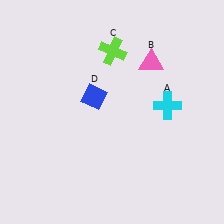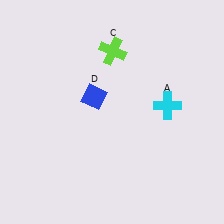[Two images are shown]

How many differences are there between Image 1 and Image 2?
There is 1 difference between the two images.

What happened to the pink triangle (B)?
The pink triangle (B) was removed in Image 2. It was in the top-right area of Image 1.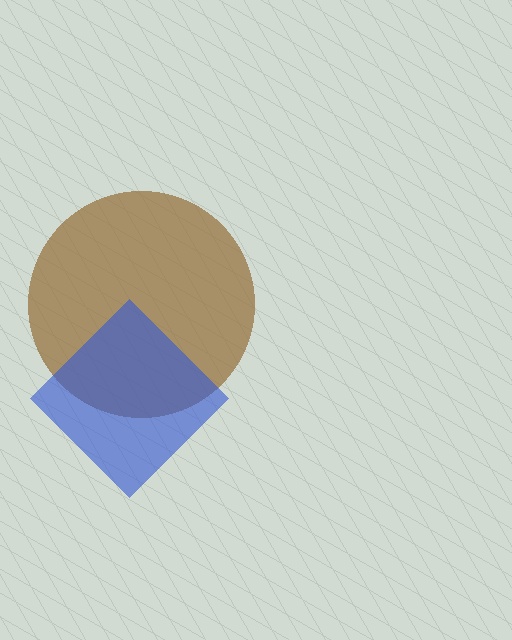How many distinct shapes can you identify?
There are 2 distinct shapes: a brown circle, a blue diamond.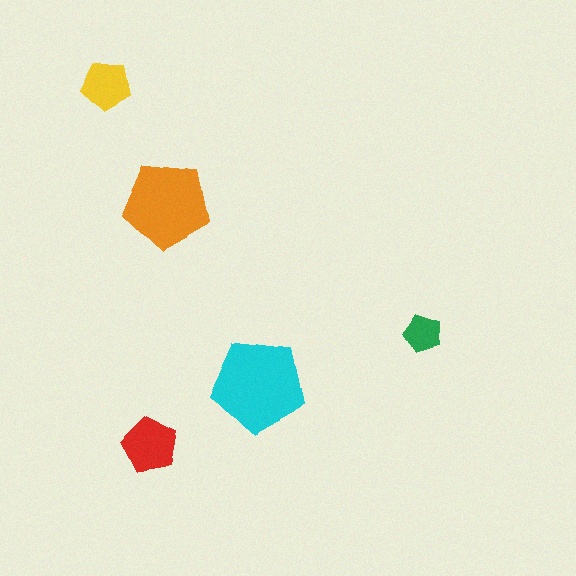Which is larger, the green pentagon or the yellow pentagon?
The yellow one.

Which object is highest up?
The yellow pentagon is topmost.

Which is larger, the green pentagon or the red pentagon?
The red one.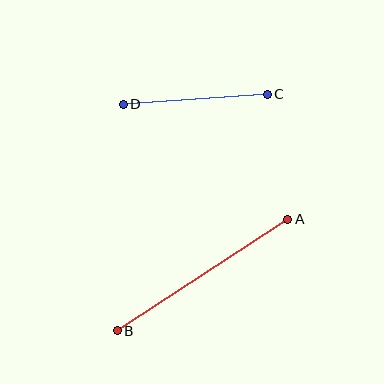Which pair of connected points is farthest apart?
Points A and B are farthest apart.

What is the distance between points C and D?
The distance is approximately 145 pixels.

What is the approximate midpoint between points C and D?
The midpoint is at approximately (195, 99) pixels.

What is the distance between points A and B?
The distance is approximately 204 pixels.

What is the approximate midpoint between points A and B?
The midpoint is at approximately (203, 275) pixels.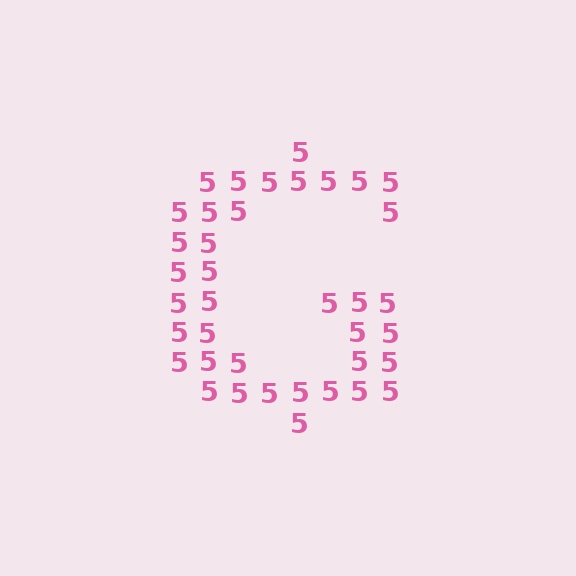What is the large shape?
The large shape is the letter G.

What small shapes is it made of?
It is made of small digit 5's.